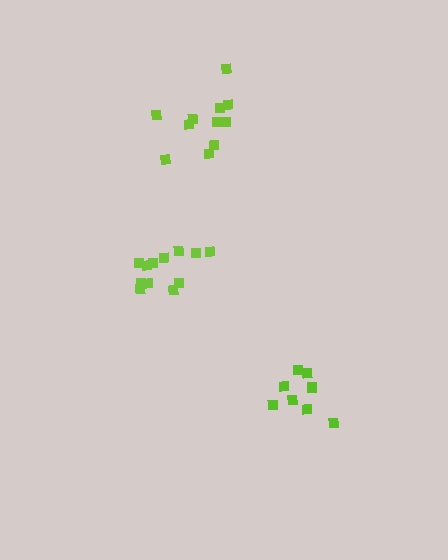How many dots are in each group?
Group 1: 12 dots, Group 2: 11 dots, Group 3: 9 dots (32 total).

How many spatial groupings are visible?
There are 3 spatial groupings.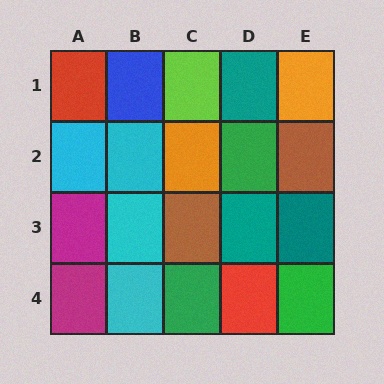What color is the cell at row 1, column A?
Red.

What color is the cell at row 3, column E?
Teal.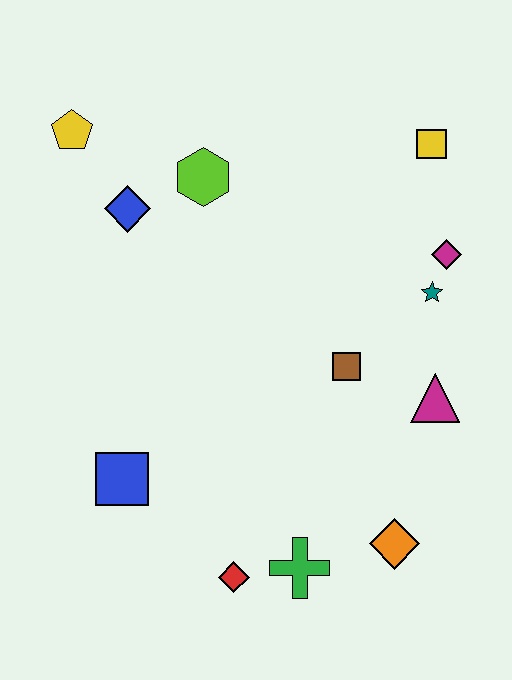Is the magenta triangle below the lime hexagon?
Yes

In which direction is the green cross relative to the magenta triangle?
The green cross is below the magenta triangle.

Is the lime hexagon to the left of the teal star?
Yes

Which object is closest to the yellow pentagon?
The blue diamond is closest to the yellow pentagon.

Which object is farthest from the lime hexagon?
The orange diamond is farthest from the lime hexagon.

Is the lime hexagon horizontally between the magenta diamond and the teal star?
No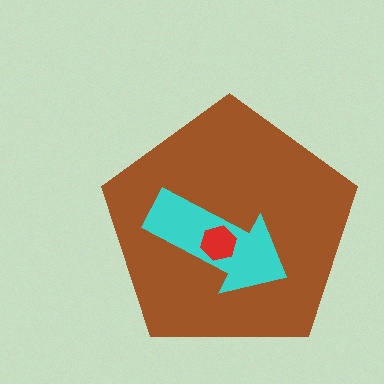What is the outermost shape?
The brown pentagon.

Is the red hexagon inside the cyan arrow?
Yes.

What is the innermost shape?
The red hexagon.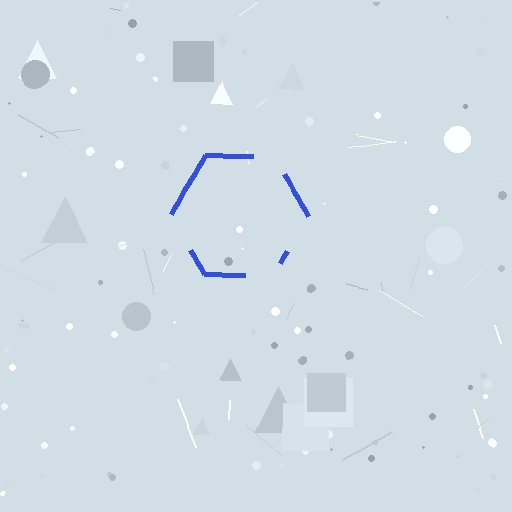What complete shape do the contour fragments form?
The contour fragments form a hexagon.